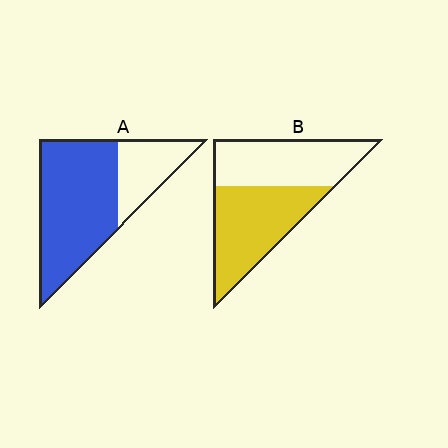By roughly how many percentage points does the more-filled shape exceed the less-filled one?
By roughly 20 percentage points (A over B).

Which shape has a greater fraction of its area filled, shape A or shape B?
Shape A.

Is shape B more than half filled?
Roughly half.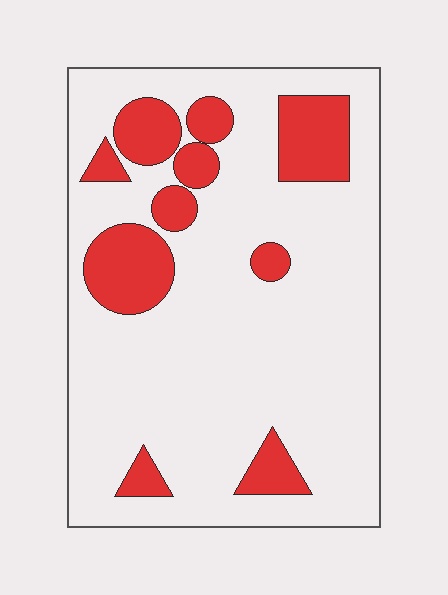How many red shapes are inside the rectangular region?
10.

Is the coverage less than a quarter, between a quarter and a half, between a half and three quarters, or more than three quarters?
Less than a quarter.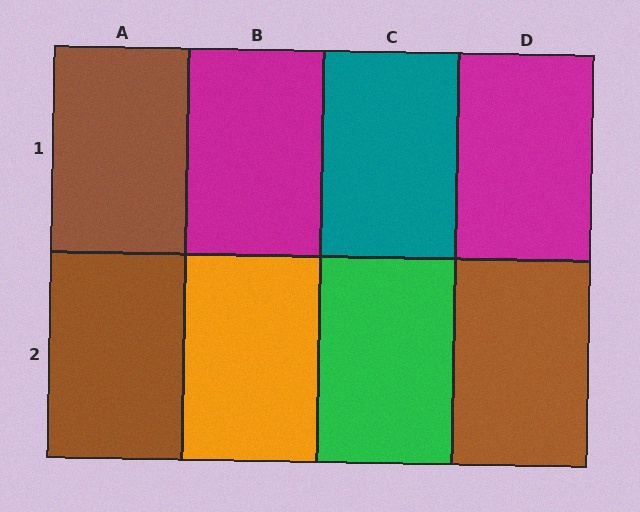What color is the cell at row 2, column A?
Brown.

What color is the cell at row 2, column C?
Green.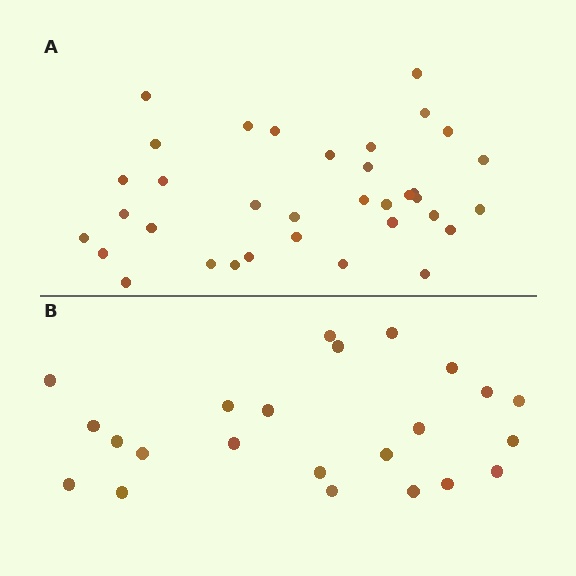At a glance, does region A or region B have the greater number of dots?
Region A (the top region) has more dots.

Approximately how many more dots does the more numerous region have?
Region A has roughly 12 or so more dots than region B.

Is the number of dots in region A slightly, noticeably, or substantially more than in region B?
Region A has substantially more. The ratio is roughly 1.5 to 1.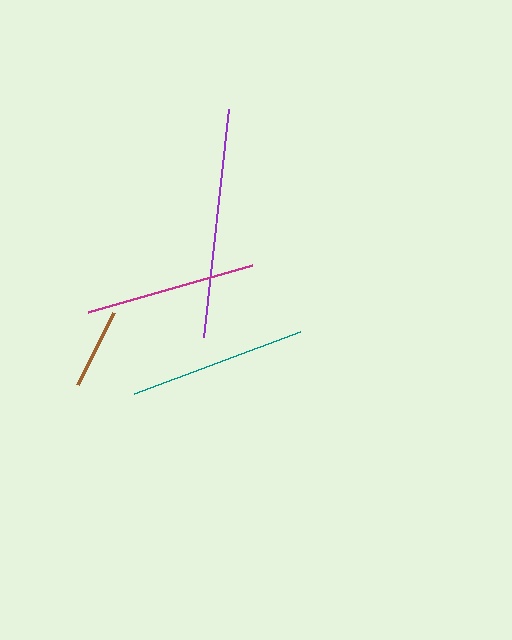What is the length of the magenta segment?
The magenta segment is approximately 171 pixels long.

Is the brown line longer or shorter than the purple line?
The purple line is longer than the brown line.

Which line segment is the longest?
The purple line is the longest at approximately 229 pixels.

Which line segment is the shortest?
The brown line is the shortest at approximately 80 pixels.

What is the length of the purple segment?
The purple segment is approximately 229 pixels long.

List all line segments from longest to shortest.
From longest to shortest: purple, teal, magenta, brown.